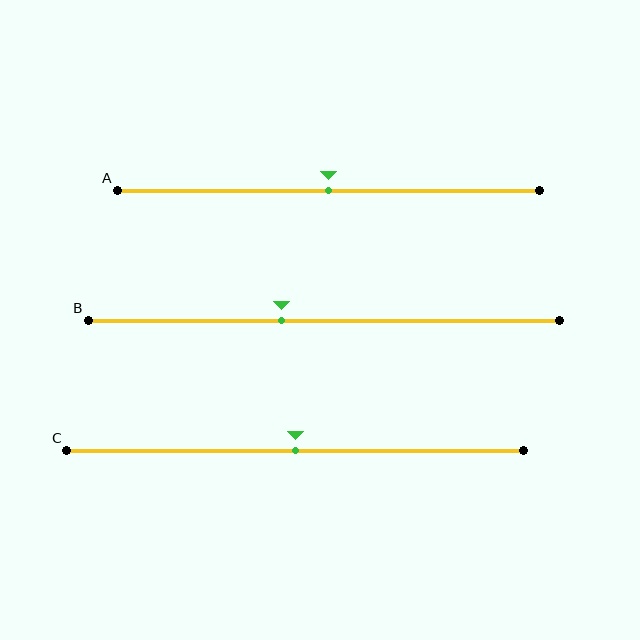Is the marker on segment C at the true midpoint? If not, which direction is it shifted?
Yes, the marker on segment C is at the true midpoint.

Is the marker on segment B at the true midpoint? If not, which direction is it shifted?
No, the marker on segment B is shifted to the left by about 9% of the segment length.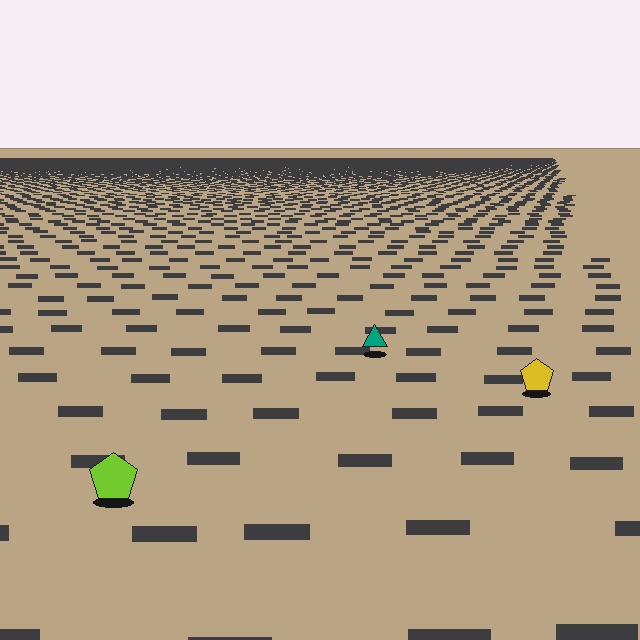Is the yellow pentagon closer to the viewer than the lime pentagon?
No. The lime pentagon is closer — you can tell from the texture gradient: the ground texture is coarser near it.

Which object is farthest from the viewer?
The teal triangle is farthest from the viewer. It appears smaller and the ground texture around it is denser.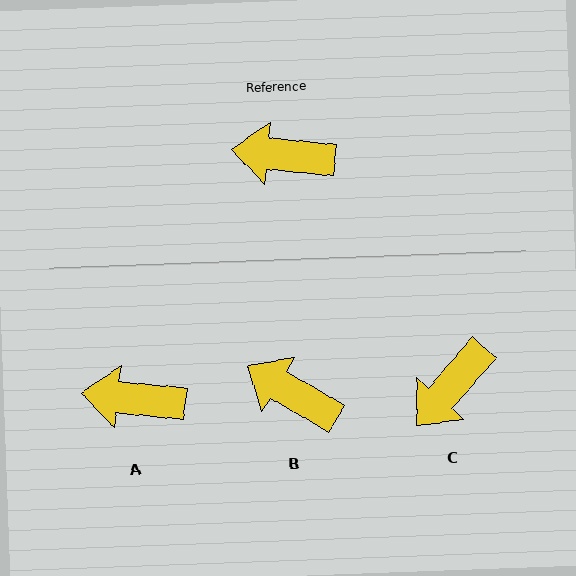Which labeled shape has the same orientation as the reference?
A.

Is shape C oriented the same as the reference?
No, it is off by about 55 degrees.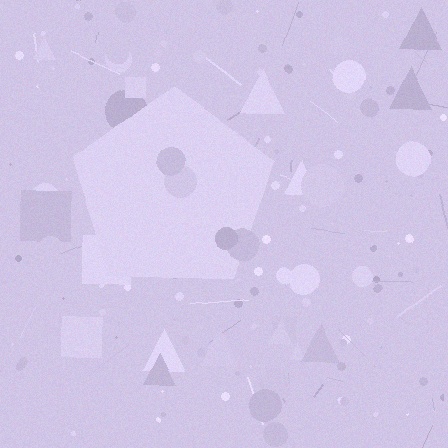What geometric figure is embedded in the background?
A pentagon is embedded in the background.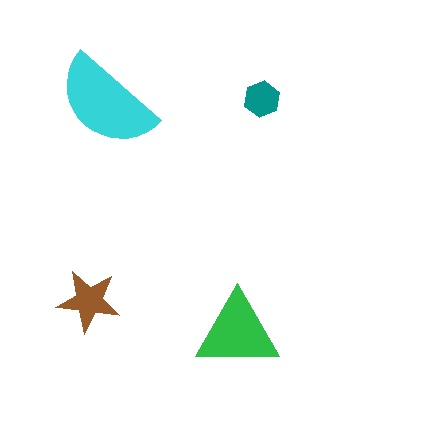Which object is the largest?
The cyan semicircle.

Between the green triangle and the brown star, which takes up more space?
The green triangle.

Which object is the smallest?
The teal hexagon.